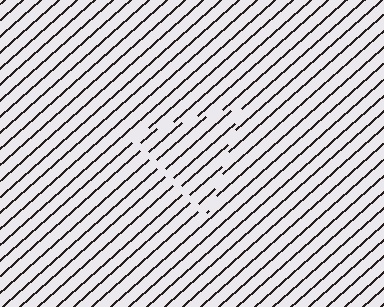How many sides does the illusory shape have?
3 sides — the line-ends trace a triangle.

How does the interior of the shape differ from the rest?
The interior of the shape contains the same grating, shifted by half a period — the contour is defined by the phase discontinuity where line-ends from the inner and outer gratings abut.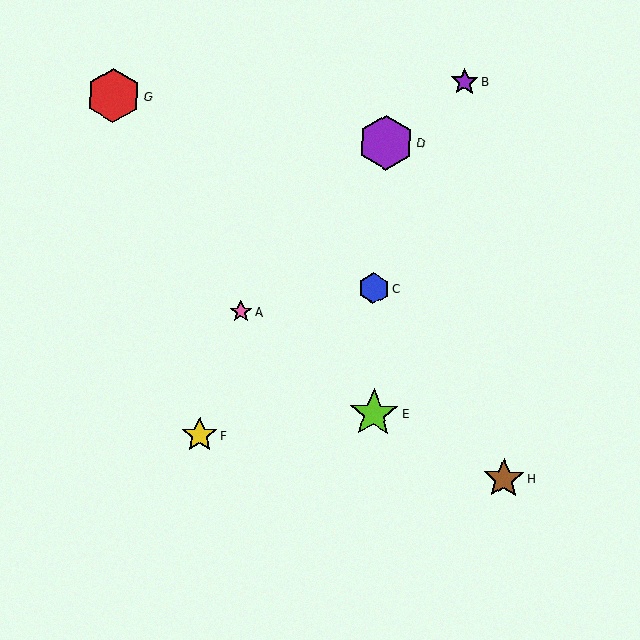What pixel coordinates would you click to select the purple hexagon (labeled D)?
Click at (386, 143) to select the purple hexagon D.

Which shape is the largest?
The purple hexagon (labeled D) is the largest.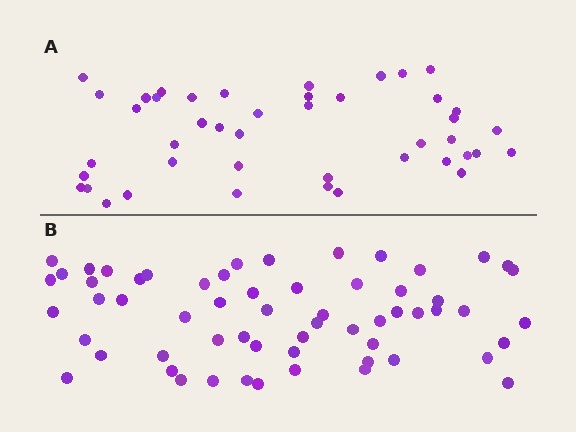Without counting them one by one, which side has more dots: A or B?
Region B (the bottom region) has more dots.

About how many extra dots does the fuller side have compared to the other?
Region B has approximately 15 more dots than region A.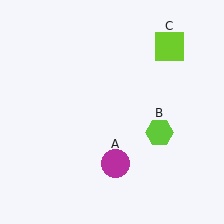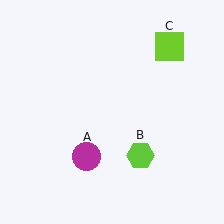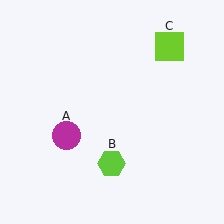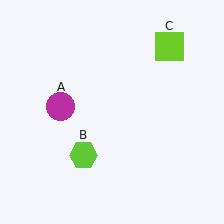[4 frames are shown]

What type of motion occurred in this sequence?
The magenta circle (object A), lime hexagon (object B) rotated clockwise around the center of the scene.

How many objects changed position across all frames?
2 objects changed position: magenta circle (object A), lime hexagon (object B).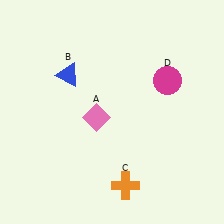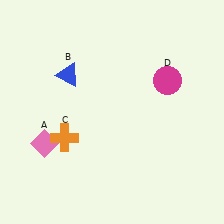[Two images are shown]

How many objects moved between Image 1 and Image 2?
2 objects moved between the two images.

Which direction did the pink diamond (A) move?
The pink diamond (A) moved left.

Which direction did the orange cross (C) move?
The orange cross (C) moved left.